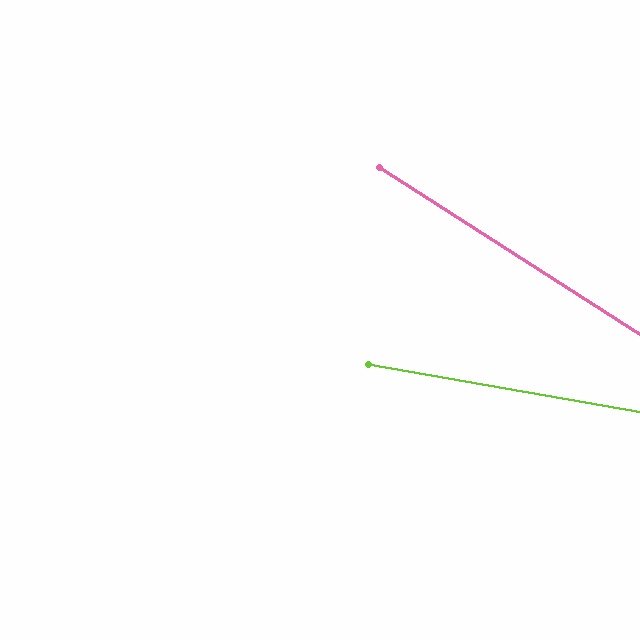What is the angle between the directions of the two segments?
Approximately 22 degrees.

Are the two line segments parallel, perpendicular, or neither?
Neither parallel nor perpendicular — they differ by about 22°.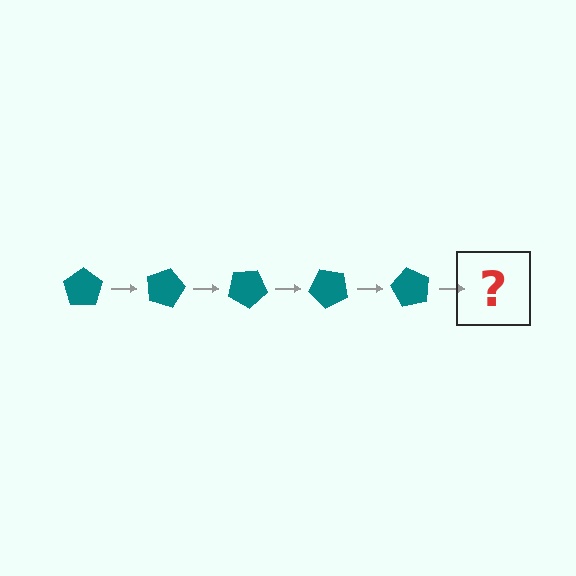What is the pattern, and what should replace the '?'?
The pattern is that the pentagon rotates 15 degrees each step. The '?' should be a teal pentagon rotated 75 degrees.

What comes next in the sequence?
The next element should be a teal pentagon rotated 75 degrees.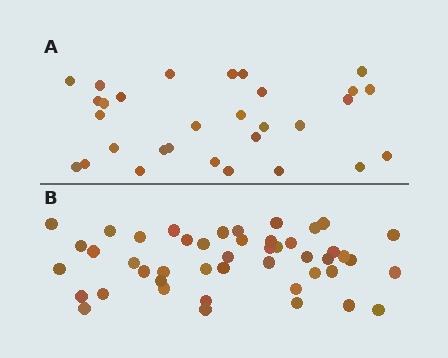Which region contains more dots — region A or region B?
Region B (the bottom region) has more dots.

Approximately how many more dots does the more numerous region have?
Region B has approximately 15 more dots than region A.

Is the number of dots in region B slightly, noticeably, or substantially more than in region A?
Region B has substantially more. The ratio is roughly 1.5 to 1.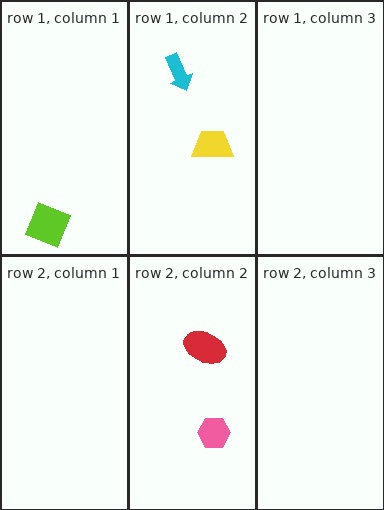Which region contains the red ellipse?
The row 2, column 2 region.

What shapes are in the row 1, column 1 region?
The lime square.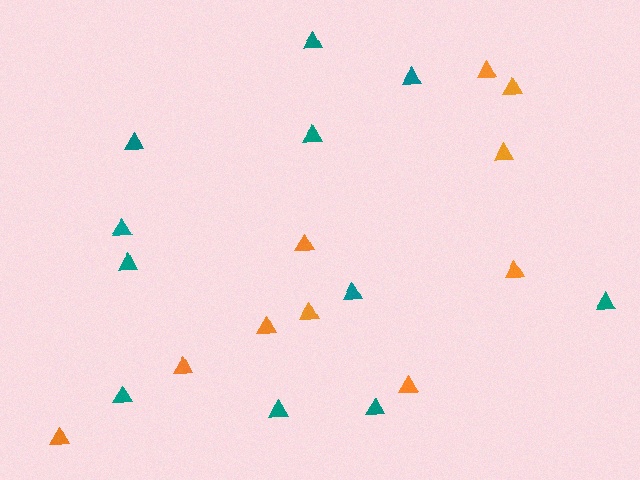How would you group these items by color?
There are 2 groups: one group of orange triangles (10) and one group of teal triangles (11).